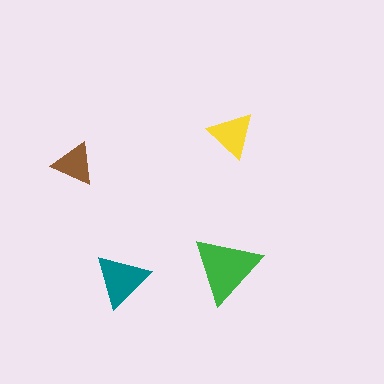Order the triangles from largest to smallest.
the green one, the teal one, the yellow one, the brown one.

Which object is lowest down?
The teal triangle is bottommost.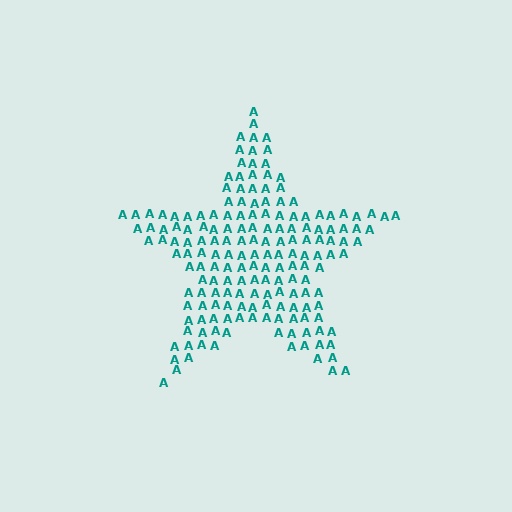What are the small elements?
The small elements are letter A's.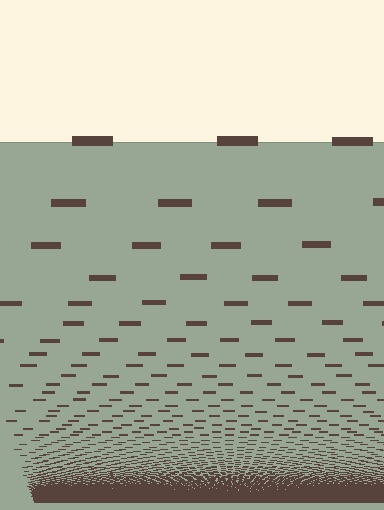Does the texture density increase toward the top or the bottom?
Density increases toward the bottom.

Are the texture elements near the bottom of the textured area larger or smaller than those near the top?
Smaller. The gradient is inverted — elements near the bottom are smaller and denser.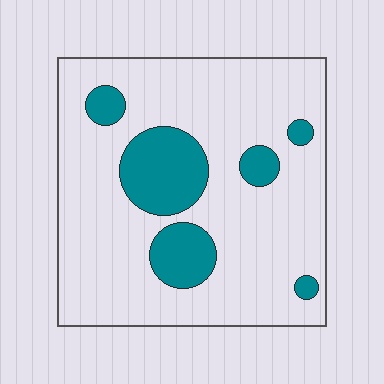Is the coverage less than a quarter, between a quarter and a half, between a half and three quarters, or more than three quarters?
Less than a quarter.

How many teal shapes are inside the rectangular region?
6.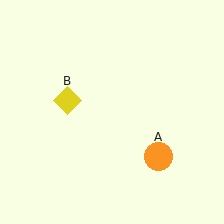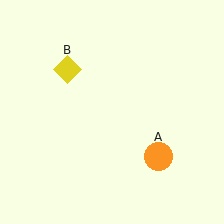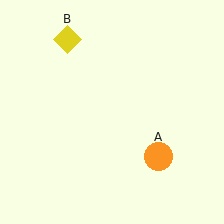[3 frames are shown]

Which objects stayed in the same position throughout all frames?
Orange circle (object A) remained stationary.